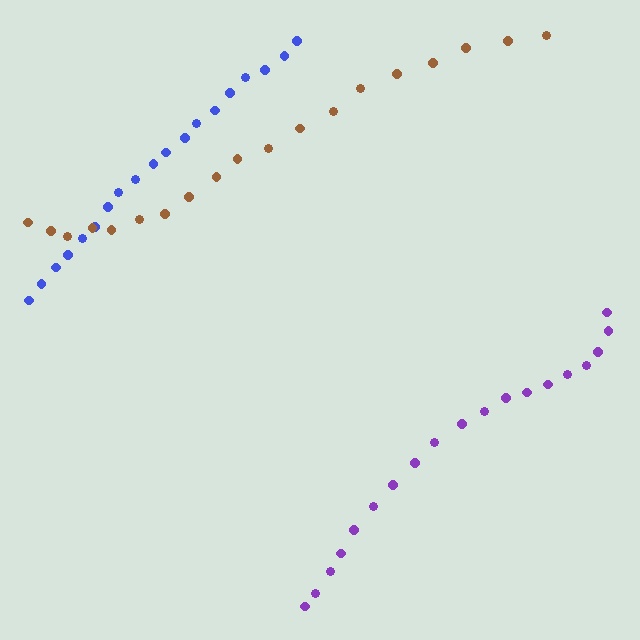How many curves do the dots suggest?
There are 3 distinct paths.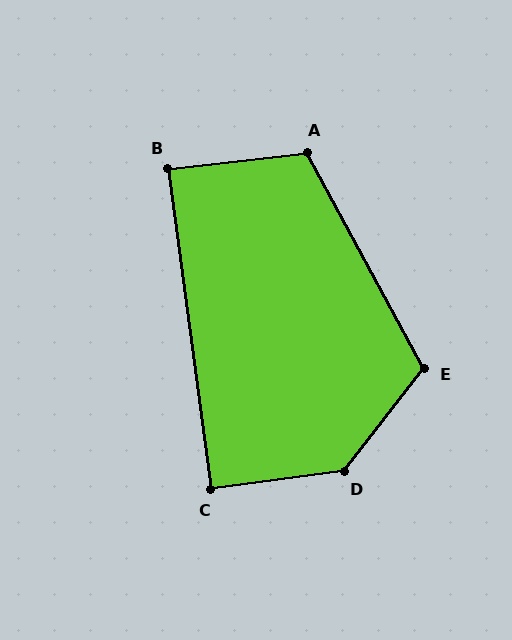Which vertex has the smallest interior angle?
B, at approximately 89 degrees.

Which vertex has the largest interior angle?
D, at approximately 136 degrees.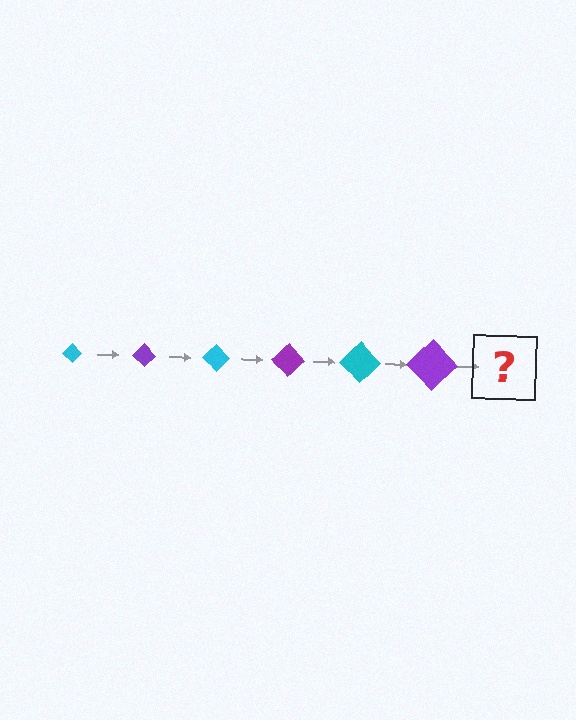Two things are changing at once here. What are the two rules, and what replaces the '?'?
The two rules are that the diamond grows larger each step and the color cycles through cyan and purple. The '?' should be a cyan diamond, larger than the previous one.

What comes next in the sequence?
The next element should be a cyan diamond, larger than the previous one.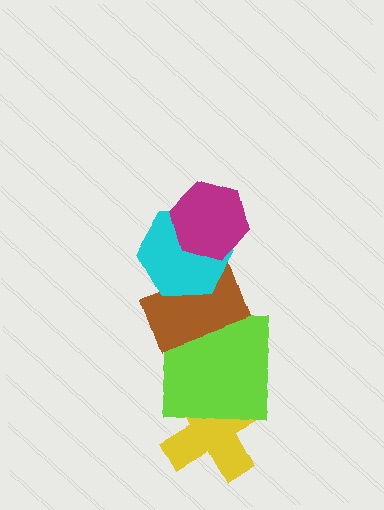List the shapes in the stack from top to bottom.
From top to bottom: the magenta hexagon, the cyan hexagon, the brown rectangle, the lime square, the yellow cross.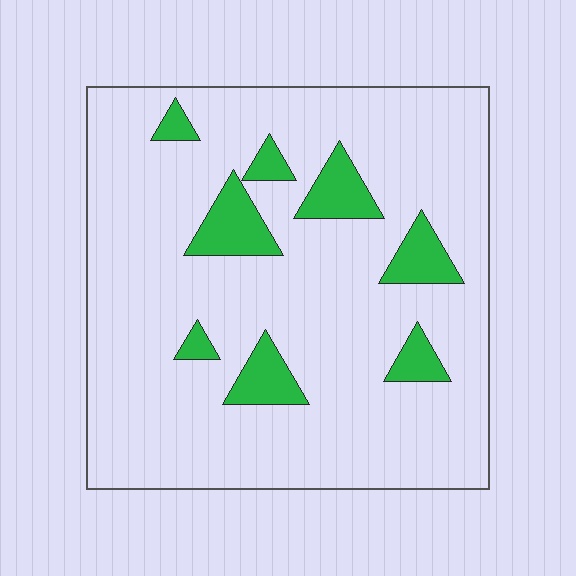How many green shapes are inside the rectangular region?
8.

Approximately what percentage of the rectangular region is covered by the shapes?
Approximately 15%.